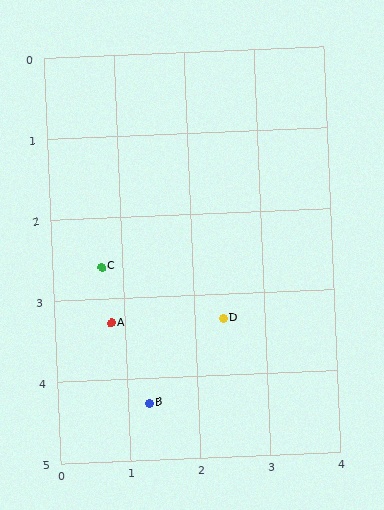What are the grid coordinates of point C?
Point C is at approximately (0.7, 2.6).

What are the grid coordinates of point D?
Point D is at approximately (2.4, 3.3).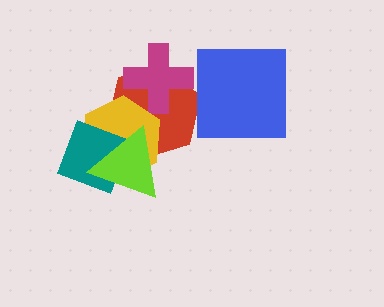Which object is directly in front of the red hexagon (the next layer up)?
The magenta cross is directly in front of the red hexagon.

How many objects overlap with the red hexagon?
3 objects overlap with the red hexagon.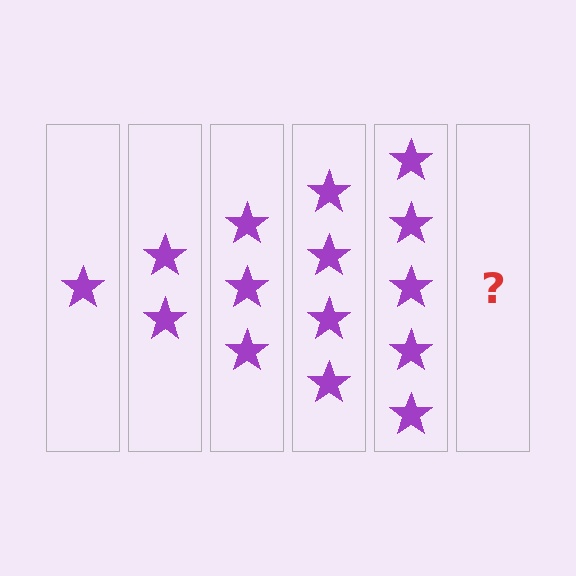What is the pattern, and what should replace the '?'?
The pattern is that each step adds one more star. The '?' should be 6 stars.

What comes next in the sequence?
The next element should be 6 stars.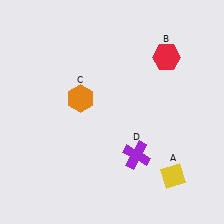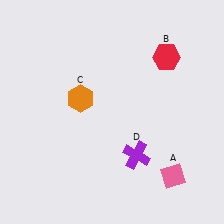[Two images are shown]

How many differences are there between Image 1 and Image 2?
There is 1 difference between the two images.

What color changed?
The diamond (A) changed from yellow in Image 1 to pink in Image 2.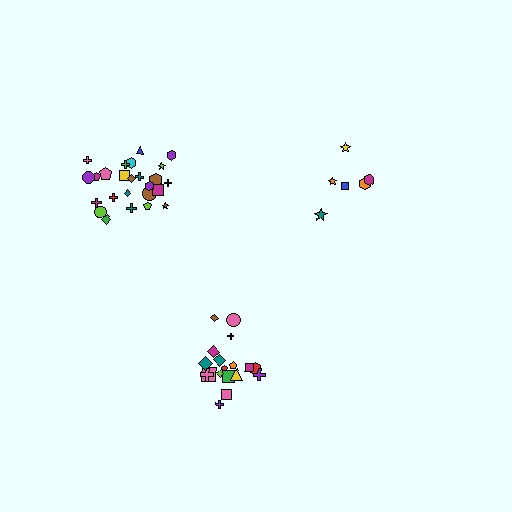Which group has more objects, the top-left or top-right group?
The top-left group.